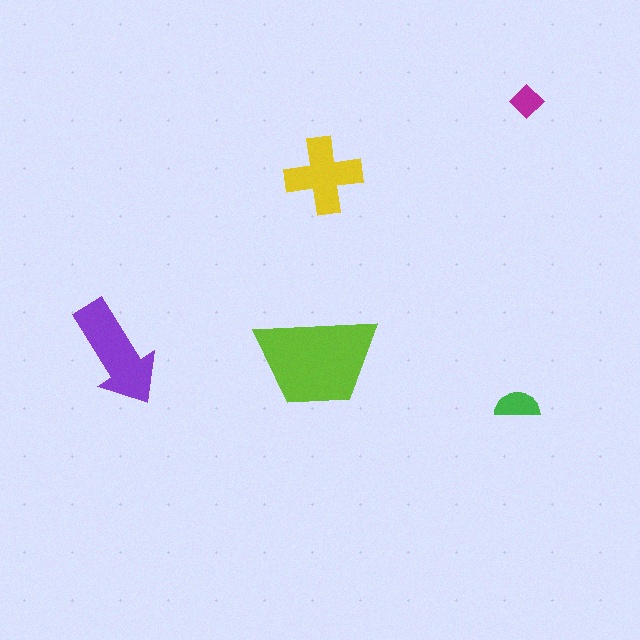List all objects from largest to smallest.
The lime trapezoid, the purple arrow, the yellow cross, the green semicircle, the magenta diamond.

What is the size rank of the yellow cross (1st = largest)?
3rd.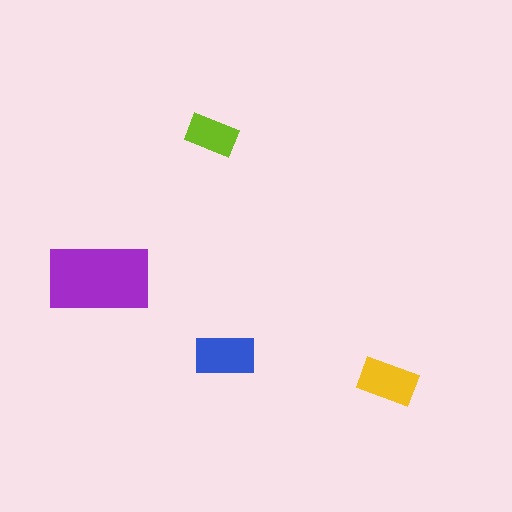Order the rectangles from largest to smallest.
the purple one, the blue one, the yellow one, the lime one.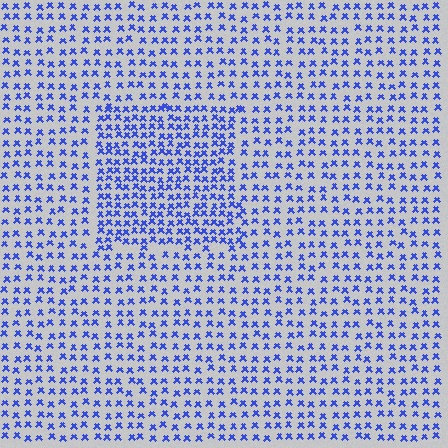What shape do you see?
I see a rectangle.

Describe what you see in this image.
The image contains small blue elements arranged at two different densities. A rectangle-shaped region is visible where the elements are more densely packed than the surrounding area.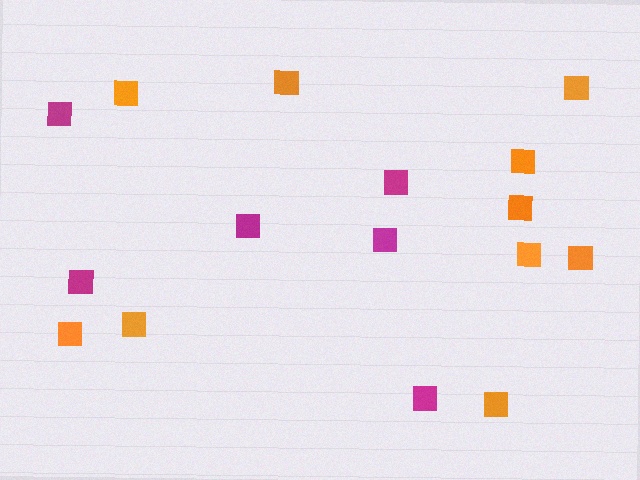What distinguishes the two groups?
There are 2 groups: one group of orange squares (10) and one group of magenta squares (6).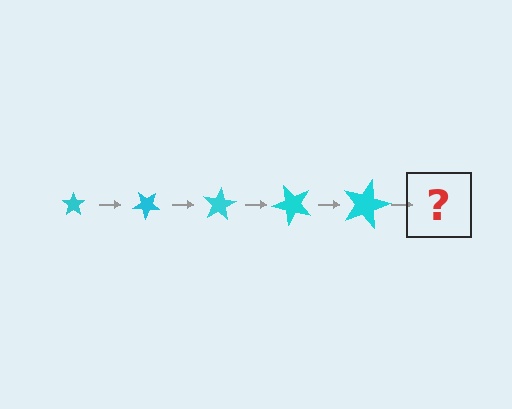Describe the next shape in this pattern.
It should be a star, larger than the previous one and rotated 200 degrees from the start.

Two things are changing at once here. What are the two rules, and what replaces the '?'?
The two rules are that the star grows larger each step and it rotates 40 degrees each step. The '?' should be a star, larger than the previous one and rotated 200 degrees from the start.